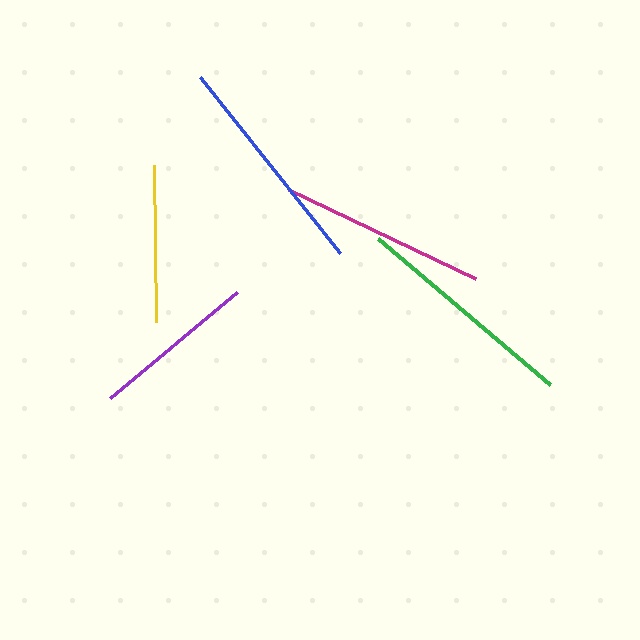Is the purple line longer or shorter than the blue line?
The blue line is longer than the purple line.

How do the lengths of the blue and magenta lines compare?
The blue and magenta lines are approximately the same length.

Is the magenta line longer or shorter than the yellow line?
The magenta line is longer than the yellow line.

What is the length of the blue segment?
The blue segment is approximately 225 pixels long.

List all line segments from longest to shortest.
From longest to shortest: green, blue, magenta, purple, yellow.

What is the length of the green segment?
The green segment is approximately 226 pixels long.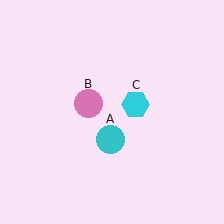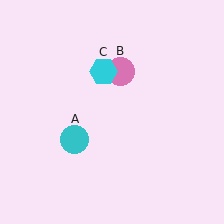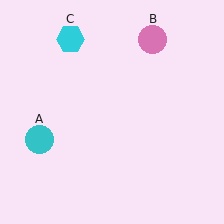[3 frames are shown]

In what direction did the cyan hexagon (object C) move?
The cyan hexagon (object C) moved up and to the left.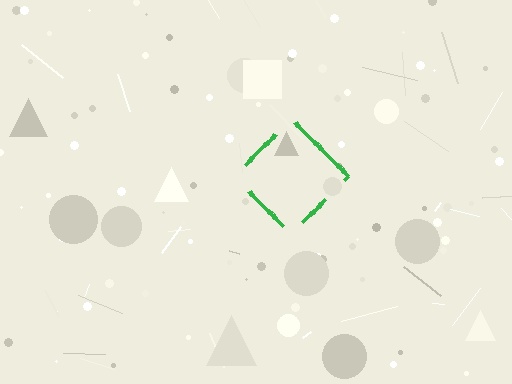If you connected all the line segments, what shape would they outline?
They would outline a diamond.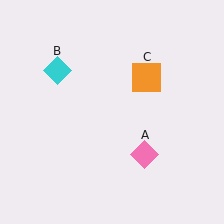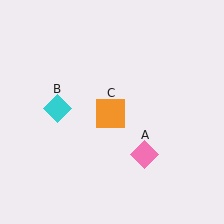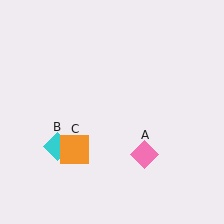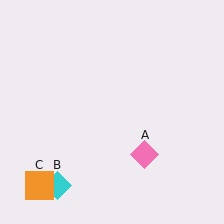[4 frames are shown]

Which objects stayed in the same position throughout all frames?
Pink diamond (object A) remained stationary.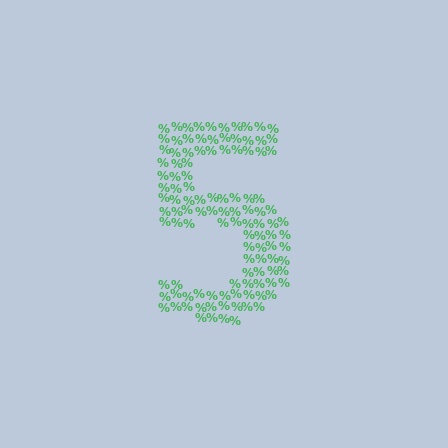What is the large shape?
The large shape is the digit 5.